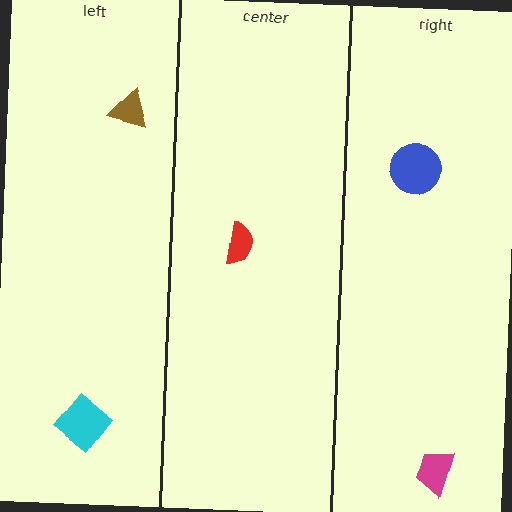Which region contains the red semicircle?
The center region.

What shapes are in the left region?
The brown triangle, the cyan diamond.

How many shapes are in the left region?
2.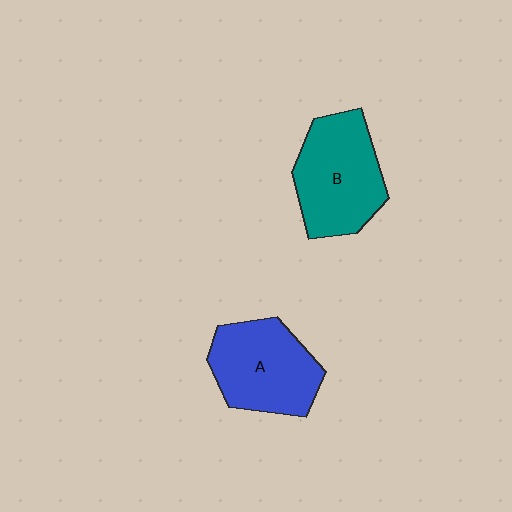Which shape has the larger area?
Shape B (teal).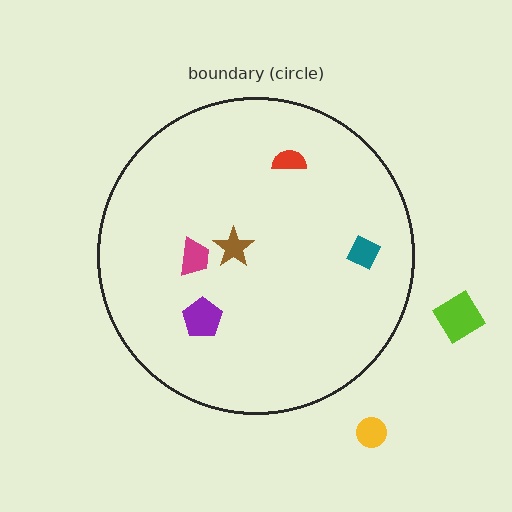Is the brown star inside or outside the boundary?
Inside.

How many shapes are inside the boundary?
5 inside, 2 outside.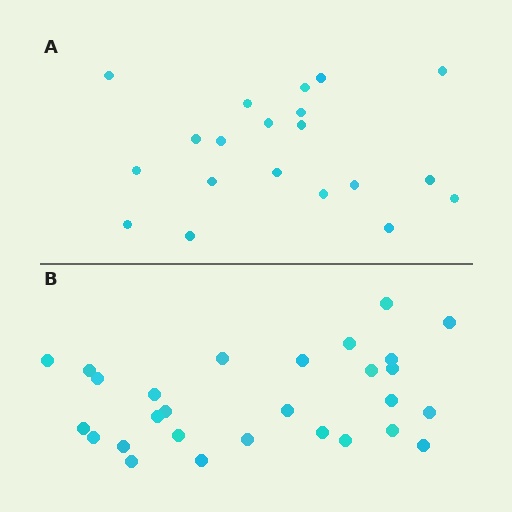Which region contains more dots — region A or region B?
Region B (the bottom region) has more dots.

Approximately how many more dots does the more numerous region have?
Region B has roughly 8 or so more dots than region A.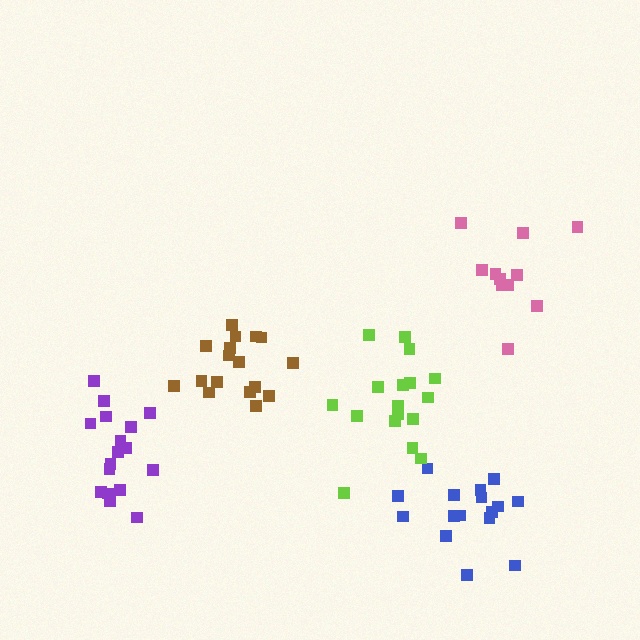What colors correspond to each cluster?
The clusters are colored: brown, purple, blue, lime, pink.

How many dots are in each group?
Group 1: 17 dots, Group 2: 17 dots, Group 3: 16 dots, Group 4: 17 dots, Group 5: 11 dots (78 total).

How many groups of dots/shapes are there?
There are 5 groups.